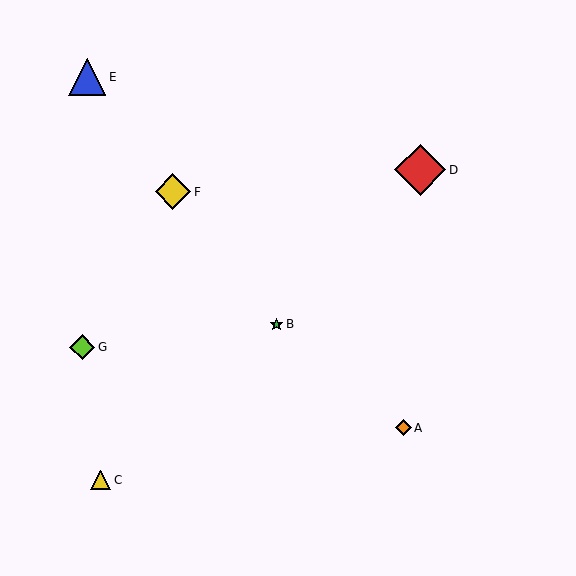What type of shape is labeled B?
Shape B is a green star.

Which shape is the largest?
The red diamond (labeled D) is the largest.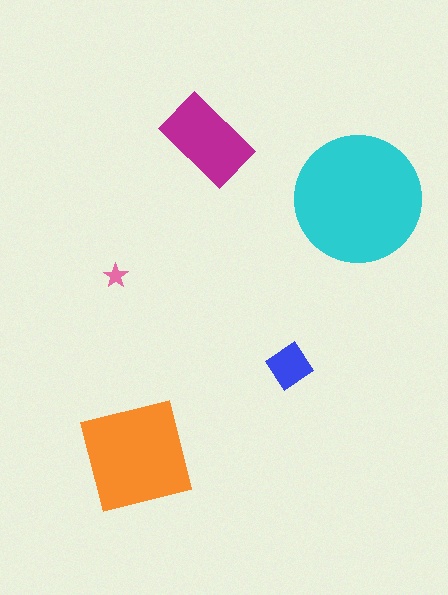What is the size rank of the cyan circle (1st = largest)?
1st.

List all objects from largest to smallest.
The cyan circle, the orange square, the magenta rectangle, the blue diamond, the pink star.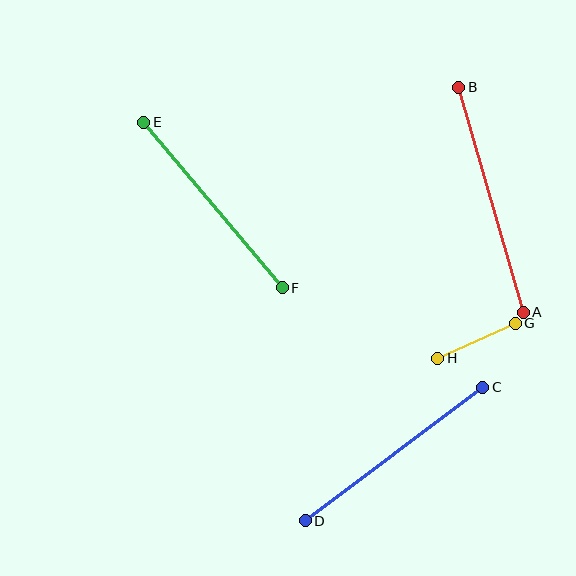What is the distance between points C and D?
The distance is approximately 222 pixels.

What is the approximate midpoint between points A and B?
The midpoint is at approximately (491, 200) pixels.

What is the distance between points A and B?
The distance is approximately 234 pixels.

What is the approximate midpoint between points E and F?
The midpoint is at approximately (213, 205) pixels.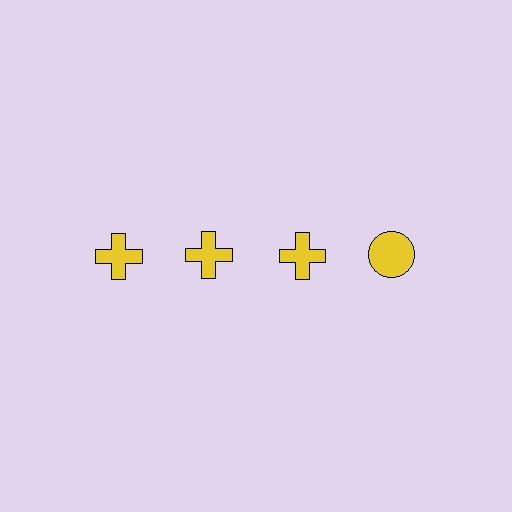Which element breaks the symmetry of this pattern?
The yellow circle in the top row, second from right column breaks the symmetry. All other shapes are yellow crosses.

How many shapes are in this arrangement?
There are 4 shapes arranged in a grid pattern.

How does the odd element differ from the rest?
It has a different shape: circle instead of cross.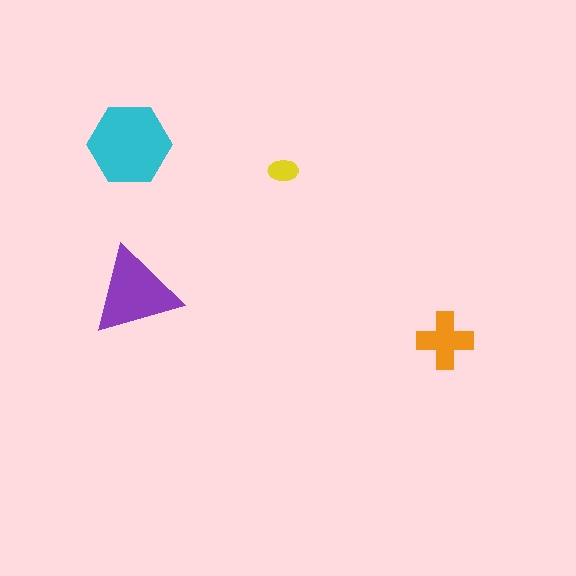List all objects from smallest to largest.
The yellow ellipse, the orange cross, the purple triangle, the cyan hexagon.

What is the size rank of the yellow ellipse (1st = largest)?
4th.